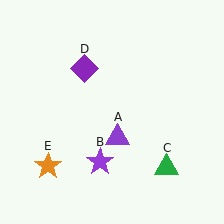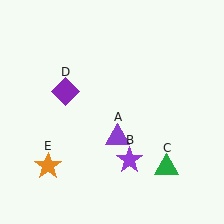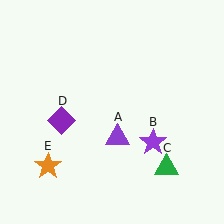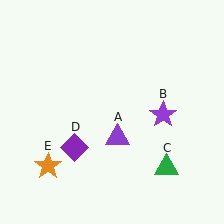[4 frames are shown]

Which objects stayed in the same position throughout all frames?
Purple triangle (object A) and green triangle (object C) and orange star (object E) remained stationary.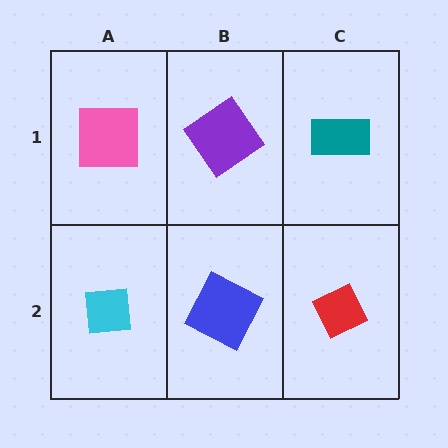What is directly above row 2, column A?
A pink square.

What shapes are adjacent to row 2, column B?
A purple diamond (row 1, column B), a cyan square (row 2, column A), a red diamond (row 2, column C).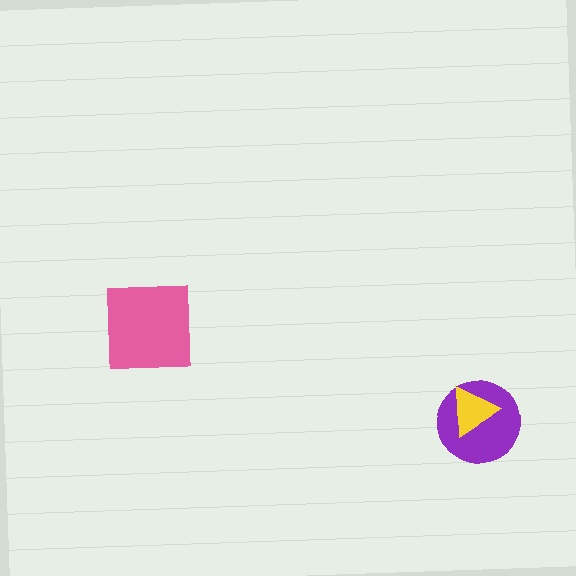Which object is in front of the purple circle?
The yellow triangle is in front of the purple circle.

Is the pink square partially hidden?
No, no other shape covers it.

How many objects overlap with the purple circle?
1 object overlaps with the purple circle.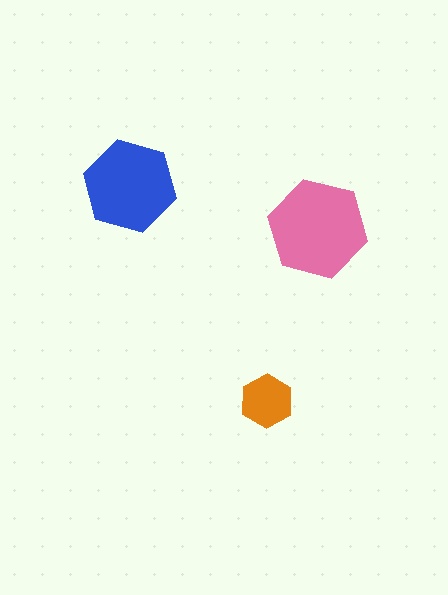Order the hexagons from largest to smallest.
the pink one, the blue one, the orange one.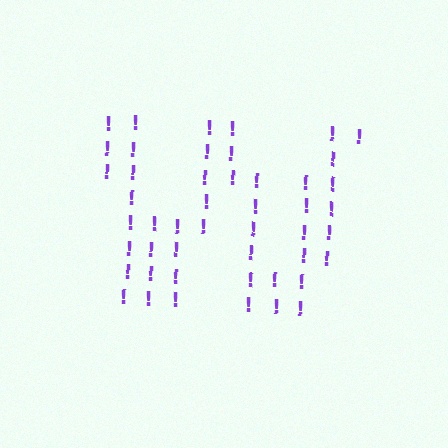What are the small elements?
The small elements are exclamation marks.